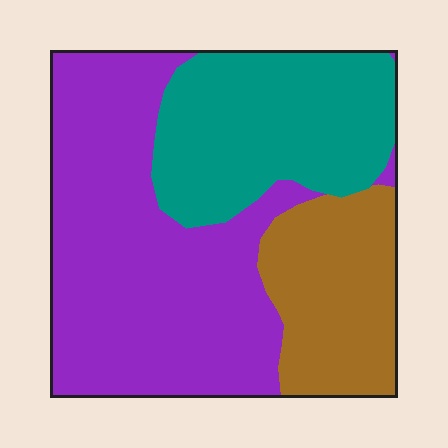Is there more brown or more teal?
Teal.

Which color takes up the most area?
Purple, at roughly 50%.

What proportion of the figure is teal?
Teal takes up between a quarter and a half of the figure.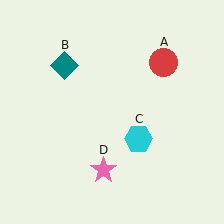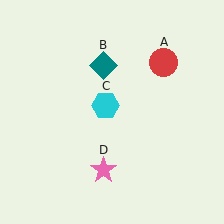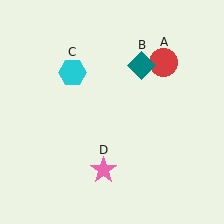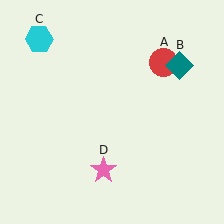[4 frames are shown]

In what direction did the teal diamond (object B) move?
The teal diamond (object B) moved right.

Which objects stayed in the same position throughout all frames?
Red circle (object A) and pink star (object D) remained stationary.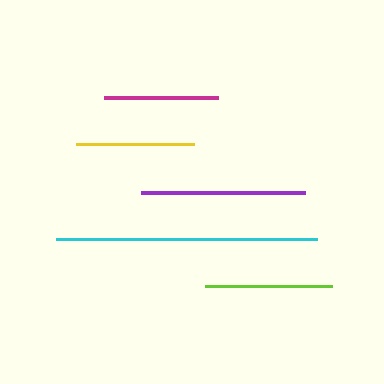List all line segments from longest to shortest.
From longest to shortest: cyan, purple, lime, yellow, magenta.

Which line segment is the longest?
The cyan line is the longest at approximately 260 pixels.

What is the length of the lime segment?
The lime segment is approximately 127 pixels long.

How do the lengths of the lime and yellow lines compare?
The lime and yellow lines are approximately the same length.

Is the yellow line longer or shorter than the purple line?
The purple line is longer than the yellow line.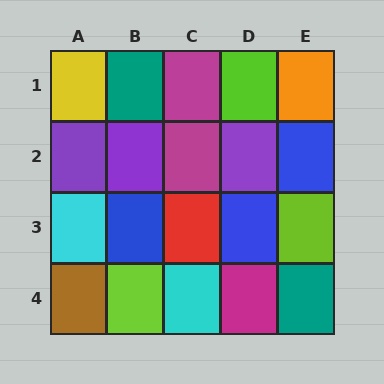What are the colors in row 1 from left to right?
Yellow, teal, magenta, lime, orange.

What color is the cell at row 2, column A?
Purple.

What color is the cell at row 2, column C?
Magenta.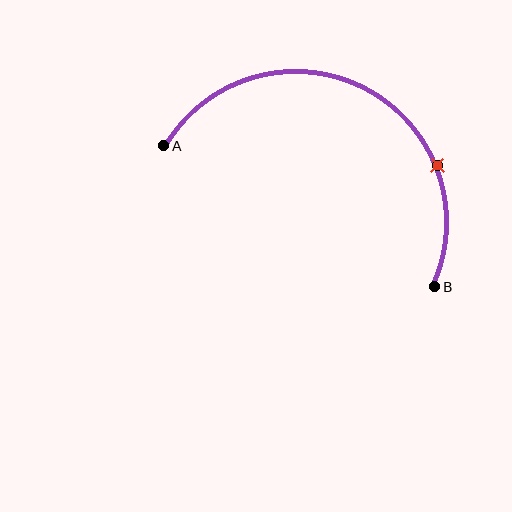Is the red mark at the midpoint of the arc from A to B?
No. The red mark lies on the arc but is closer to endpoint B. The arc midpoint would be at the point on the curve equidistant along the arc from both A and B.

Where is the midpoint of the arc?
The arc midpoint is the point on the curve farthest from the straight line joining A and B. It sits above that line.